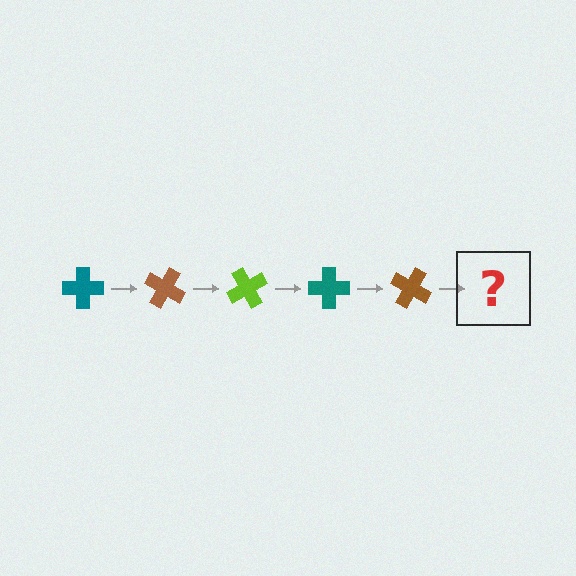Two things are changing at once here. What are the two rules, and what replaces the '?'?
The two rules are that it rotates 30 degrees each step and the color cycles through teal, brown, and lime. The '?' should be a lime cross, rotated 150 degrees from the start.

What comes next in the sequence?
The next element should be a lime cross, rotated 150 degrees from the start.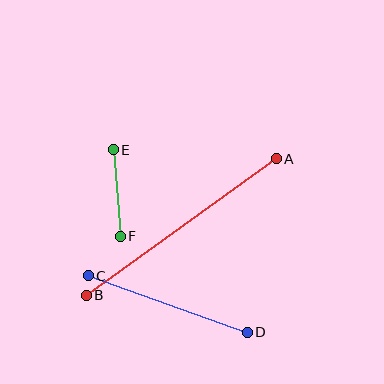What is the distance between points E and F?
The distance is approximately 87 pixels.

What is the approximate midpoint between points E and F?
The midpoint is at approximately (117, 193) pixels.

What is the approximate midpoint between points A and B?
The midpoint is at approximately (181, 227) pixels.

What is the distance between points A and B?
The distance is approximately 234 pixels.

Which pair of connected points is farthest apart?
Points A and B are farthest apart.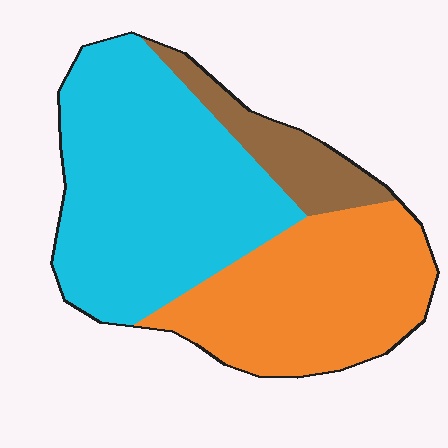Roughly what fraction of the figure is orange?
Orange covers 37% of the figure.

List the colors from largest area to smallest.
From largest to smallest: cyan, orange, brown.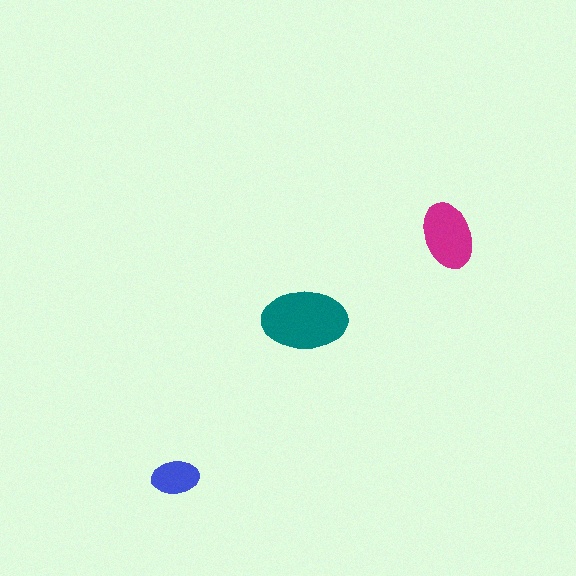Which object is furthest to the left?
The blue ellipse is leftmost.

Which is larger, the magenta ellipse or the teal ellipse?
The teal one.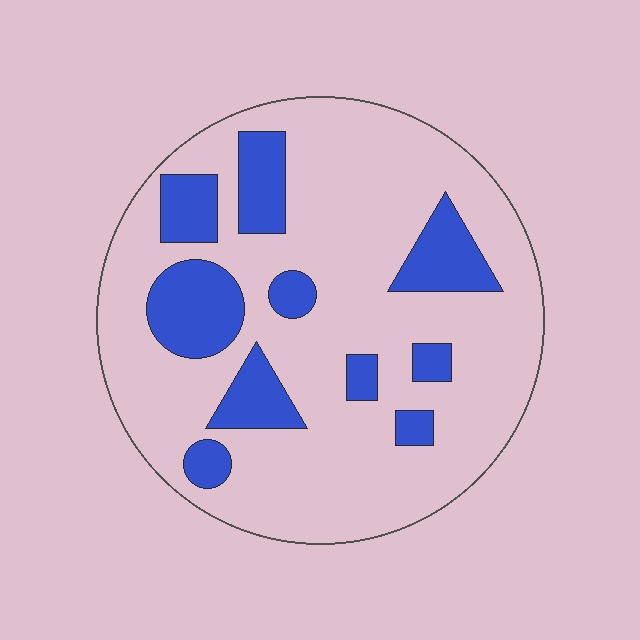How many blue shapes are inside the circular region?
10.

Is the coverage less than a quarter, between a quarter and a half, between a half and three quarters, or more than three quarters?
Less than a quarter.